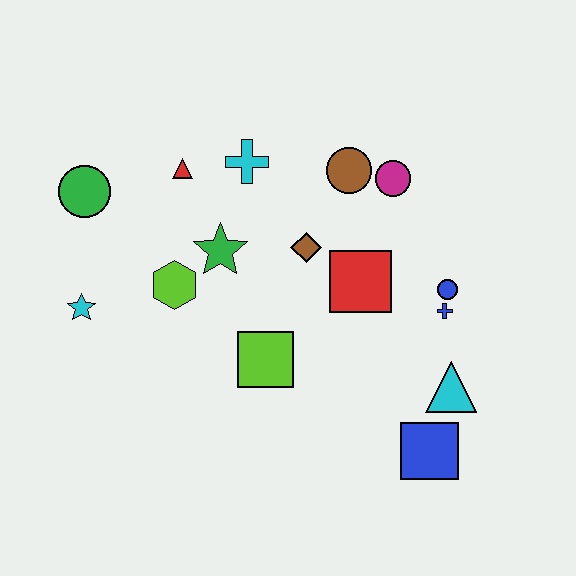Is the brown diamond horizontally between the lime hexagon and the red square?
Yes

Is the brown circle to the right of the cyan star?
Yes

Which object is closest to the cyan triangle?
The blue square is closest to the cyan triangle.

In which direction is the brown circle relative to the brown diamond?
The brown circle is above the brown diamond.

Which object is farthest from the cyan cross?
The blue square is farthest from the cyan cross.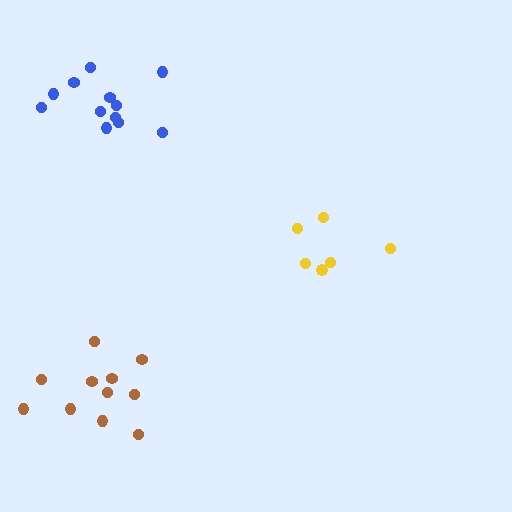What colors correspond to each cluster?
The clusters are colored: brown, blue, yellow.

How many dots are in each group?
Group 1: 11 dots, Group 2: 12 dots, Group 3: 6 dots (29 total).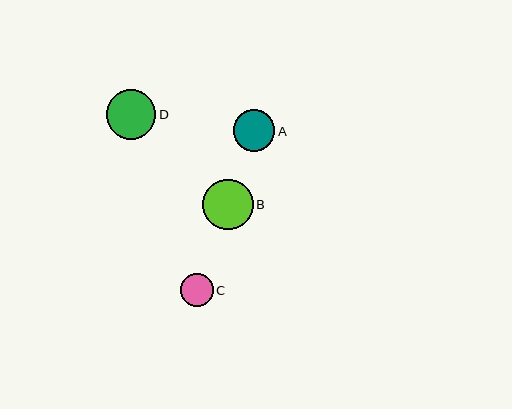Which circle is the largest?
Circle B is the largest with a size of approximately 50 pixels.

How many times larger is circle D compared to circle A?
Circle D is approximately 1.2 times the size of circle A.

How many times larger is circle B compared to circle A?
Circle B is approximately 1.2 times the size of circle A.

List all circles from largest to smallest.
From largest to smallest: B, D, A, C.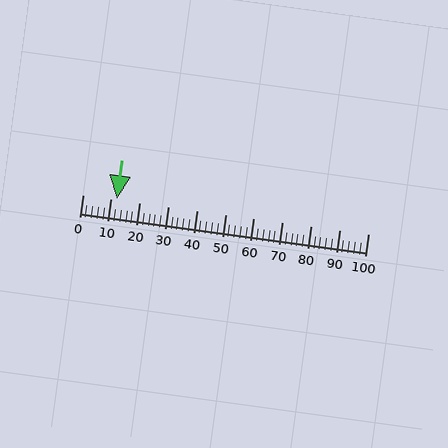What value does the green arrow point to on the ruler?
The green arrow points to approximately 12.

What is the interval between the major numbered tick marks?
The major tick marks are spaced 10 units apart.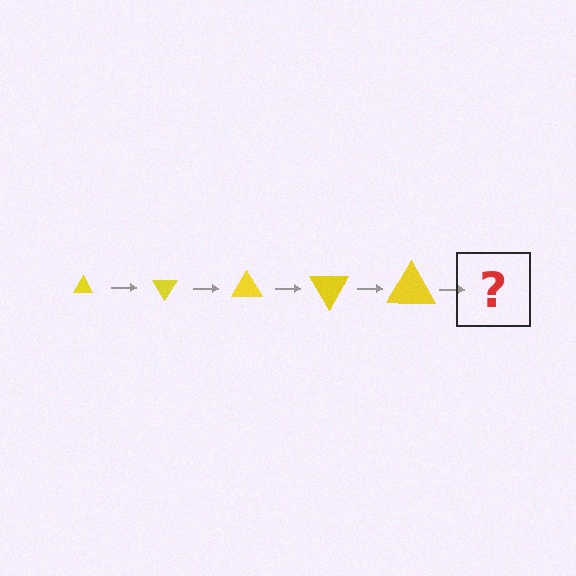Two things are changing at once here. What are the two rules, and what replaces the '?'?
The two rules are that the triangle grows larger each step and it rotates 60 degrees each step. The '?' should be a triangle, larger than the previous one and rotated 300 degrees from the start.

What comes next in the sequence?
The next element should be a triangle, larger than the previous one and rotated 300 degrees from the start.